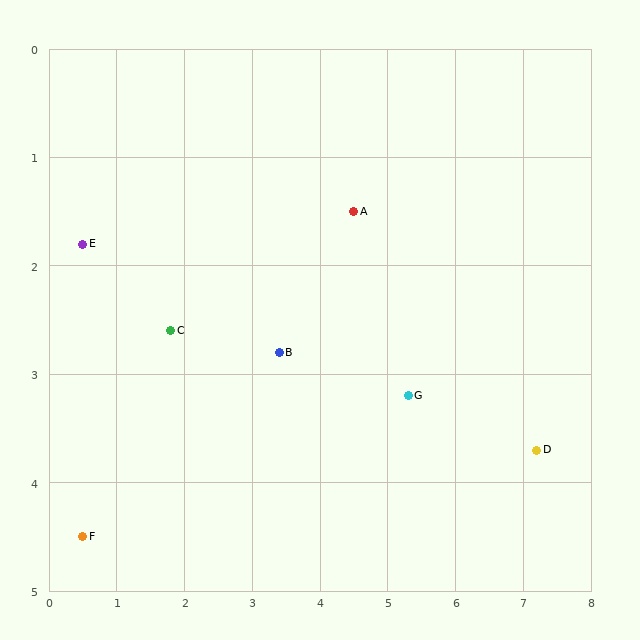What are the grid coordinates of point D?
Point D is at approximately (7.2, 3.7).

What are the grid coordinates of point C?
Point C is at approximately (1.8, 2.6).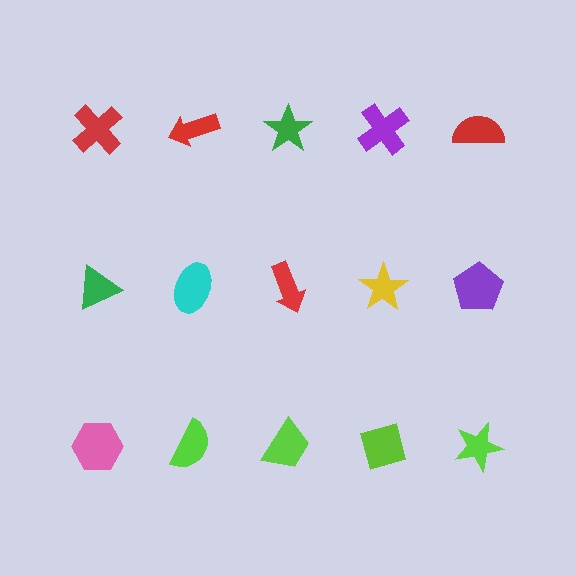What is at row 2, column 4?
A yellow star.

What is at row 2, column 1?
A green triangle.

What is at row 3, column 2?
A lime semicircle.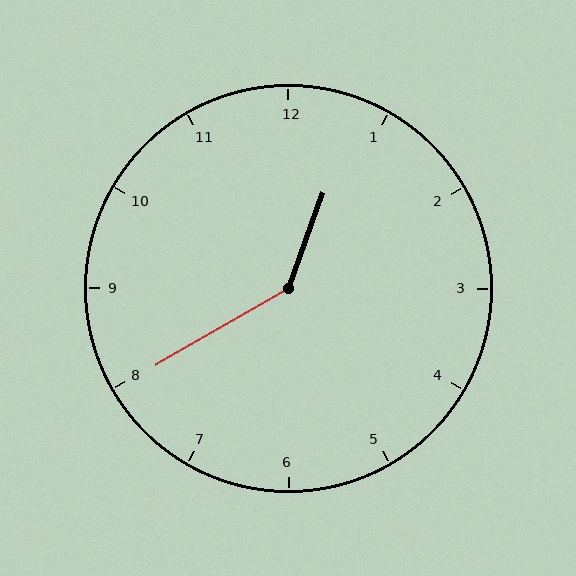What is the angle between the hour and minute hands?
Approximately 140 degrees.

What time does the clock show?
12:40.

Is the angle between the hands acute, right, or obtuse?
It is obtuse.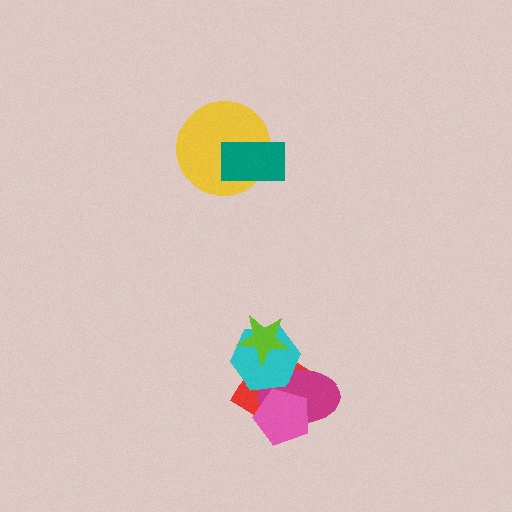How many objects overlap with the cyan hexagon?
3 objects overlap with the cyan hexagon.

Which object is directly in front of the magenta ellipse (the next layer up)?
The pink pentagon is directly in front of the magenta ellipse.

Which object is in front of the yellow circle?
The teal rectangle is in front of the yellow circle.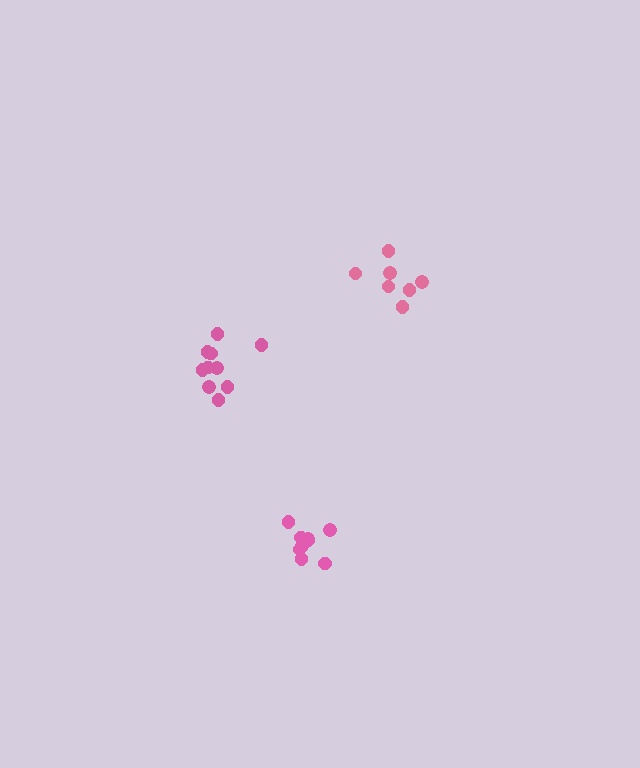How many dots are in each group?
Group 1: 9 dots, Group 2: 7 dots, Group 3: 10 dots (26 total).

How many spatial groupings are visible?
There are 3 spatial groupings.